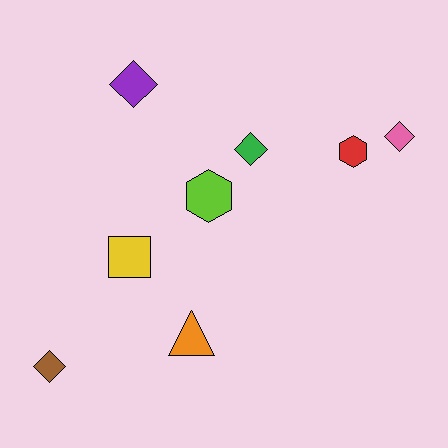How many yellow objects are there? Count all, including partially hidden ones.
There is 1 yellow object.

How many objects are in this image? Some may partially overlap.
There are 8 objects.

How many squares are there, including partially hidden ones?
There is 1 square.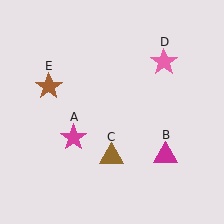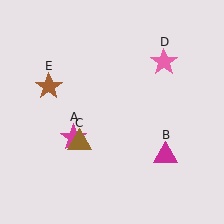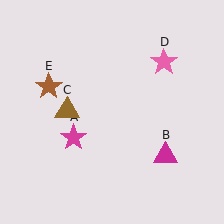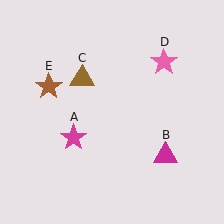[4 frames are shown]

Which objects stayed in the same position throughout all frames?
Magenta star (object A) and magenta triangle (object B) and pink star (object D) and brown star (object E) remained stationary.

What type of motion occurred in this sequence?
The brown triangle (object C) rotated clockwise around the center of the scene.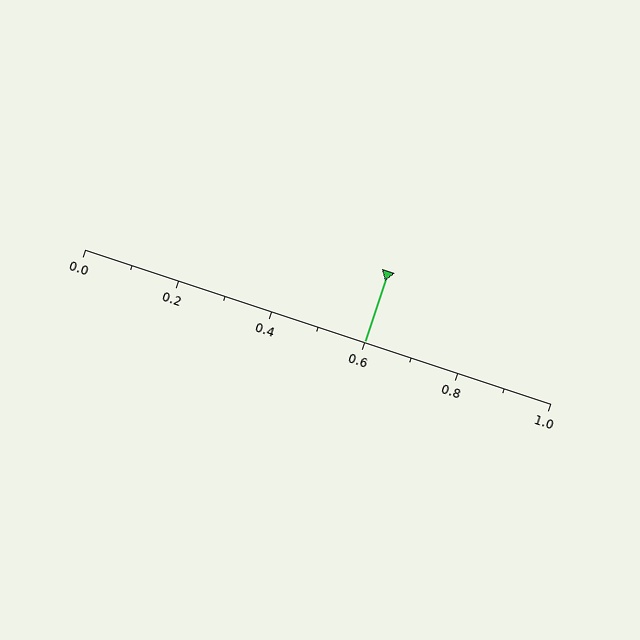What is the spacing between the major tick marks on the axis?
The major ticks are spaced 0.2 apart.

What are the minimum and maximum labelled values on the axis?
The axis runs from 0.0 to 1.0.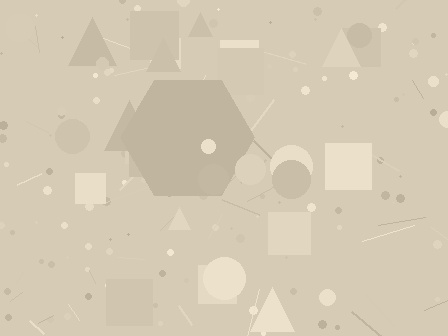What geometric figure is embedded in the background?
A hexagon is embedded in the background.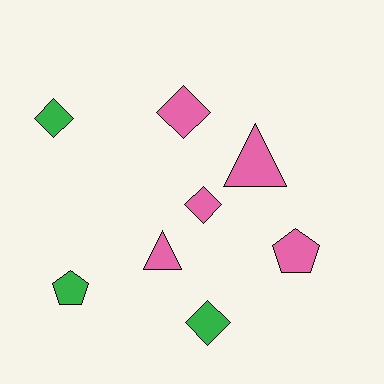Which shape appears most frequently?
Diamond, with 4 objects.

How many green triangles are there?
There are no green triangles.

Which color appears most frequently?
Pink, with 5 objects.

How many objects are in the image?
There are 8 objects.